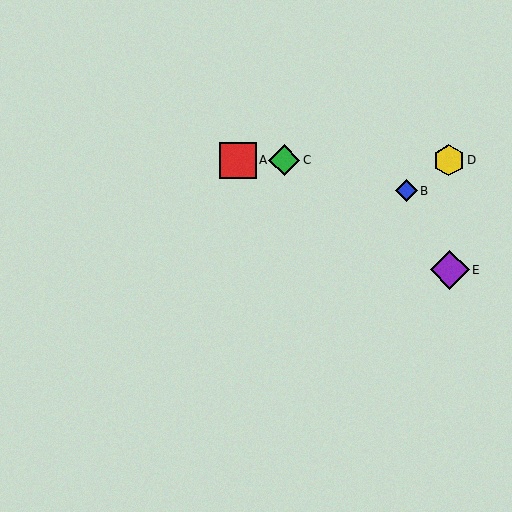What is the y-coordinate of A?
Object A is at y≈160.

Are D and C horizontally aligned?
Yes, both are at y≈160.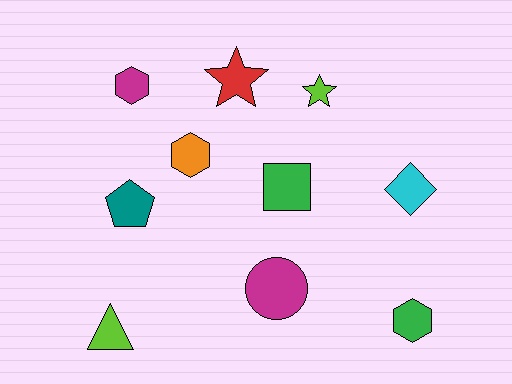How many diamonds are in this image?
There is 1 diamond.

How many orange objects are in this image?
There is 1 orange object.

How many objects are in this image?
There are 10 objects.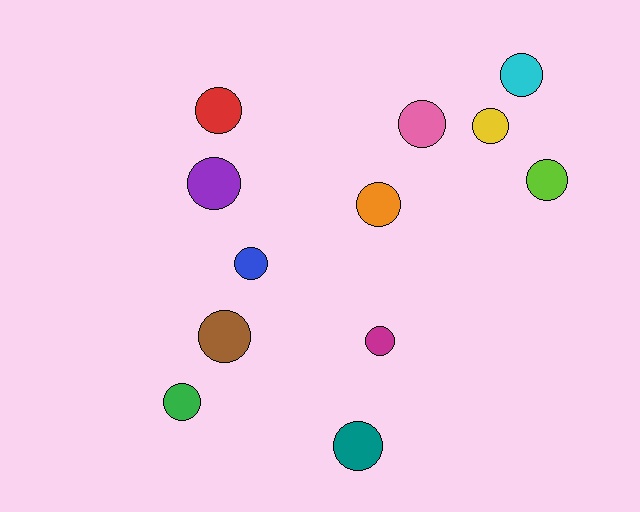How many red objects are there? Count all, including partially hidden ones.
There is 1 red object.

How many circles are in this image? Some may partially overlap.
There are 12 circles.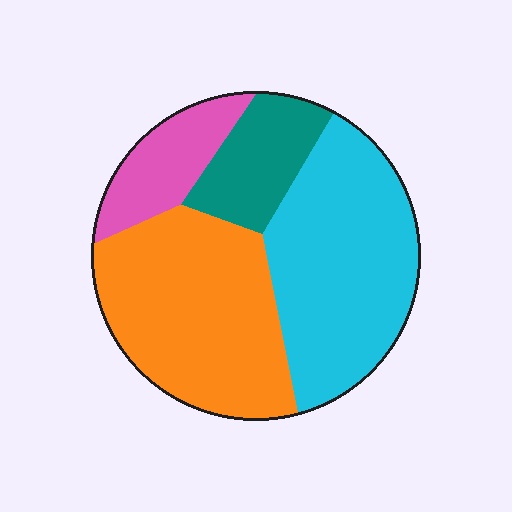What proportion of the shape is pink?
Pink takes up less than a quarter of the shape.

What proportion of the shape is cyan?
Cyan takes up about three eighths (3/8) of the shape.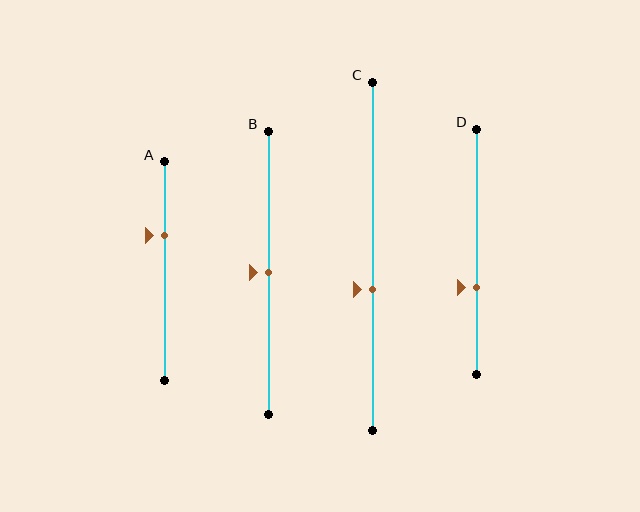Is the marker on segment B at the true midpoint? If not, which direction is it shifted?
Yes, the marker on segment B is at the true midpoint.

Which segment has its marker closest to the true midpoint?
Segment B has its marker closest to the true midpoint.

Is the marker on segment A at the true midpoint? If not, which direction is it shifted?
No, the marker on segment A is shifted upward by about 16% of the segment length.